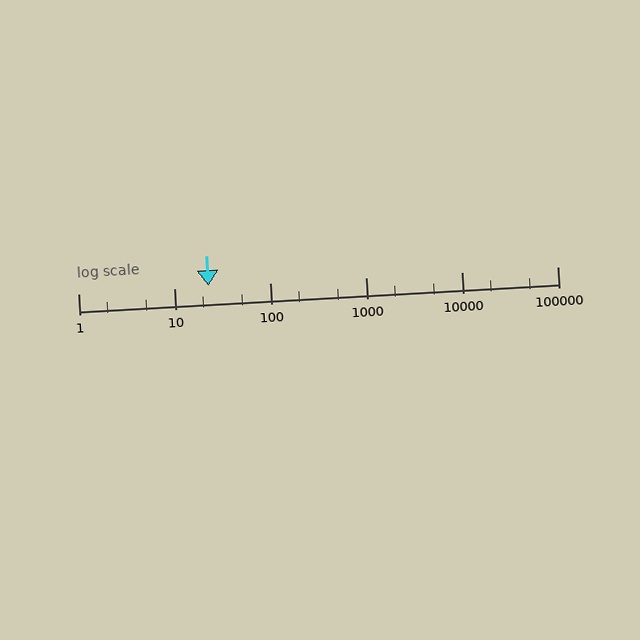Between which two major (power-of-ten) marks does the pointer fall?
The pointer is between 10 and 100.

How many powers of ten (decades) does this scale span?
The scale spans 5 decades, from 1 to 100000.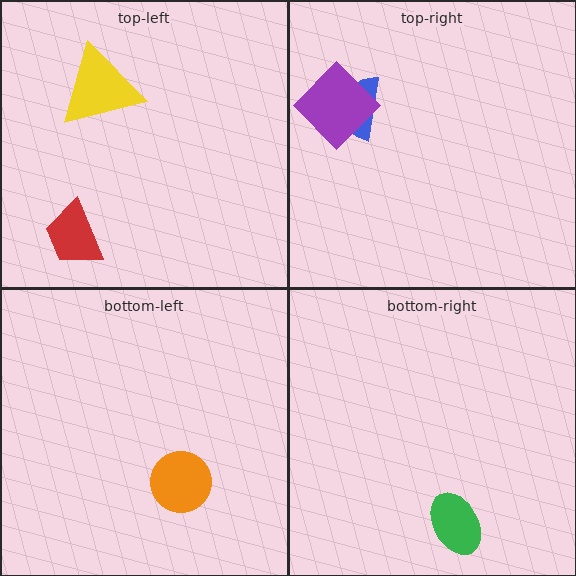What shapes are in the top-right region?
The blue semicircle, the purple diamond.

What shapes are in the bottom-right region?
The green ellipse.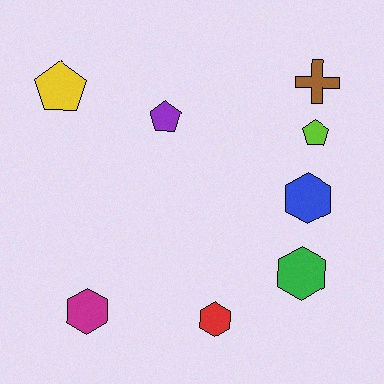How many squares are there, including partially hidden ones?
There are no squares.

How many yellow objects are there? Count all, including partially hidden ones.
There is 1 yellow object.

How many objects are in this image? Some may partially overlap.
There are 8 objects.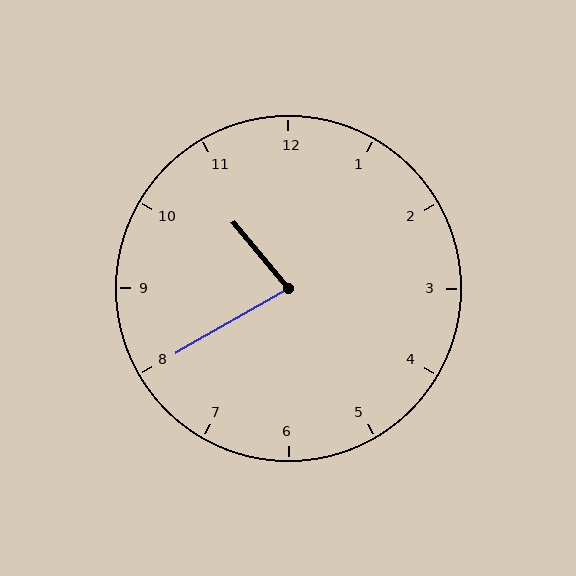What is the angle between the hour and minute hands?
Approximately 80 degrees.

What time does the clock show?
10:40.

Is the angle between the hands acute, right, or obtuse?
It is acute.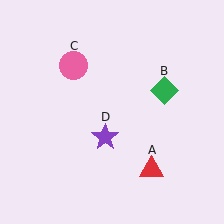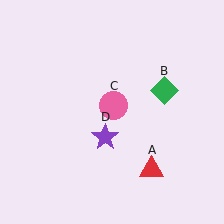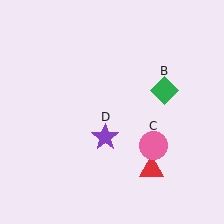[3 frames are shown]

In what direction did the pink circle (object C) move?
The pink circle (object C) moved down and to the right.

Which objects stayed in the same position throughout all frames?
Red triangle (object A) and green diamond (object B) and purple star (object D) remained stationary.